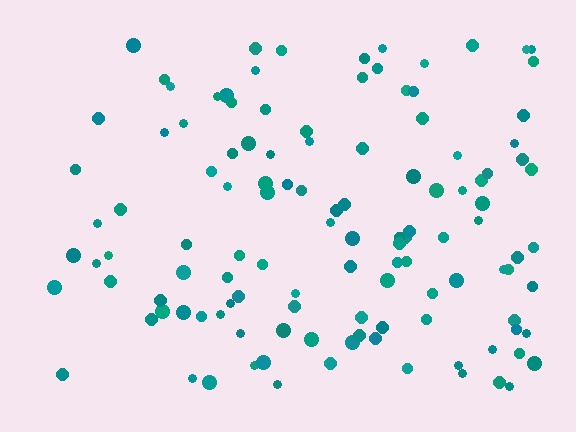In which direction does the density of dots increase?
From left to right, with the right side densest.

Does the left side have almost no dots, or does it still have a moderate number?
Still a moderate number, just noticeably fewer than the right.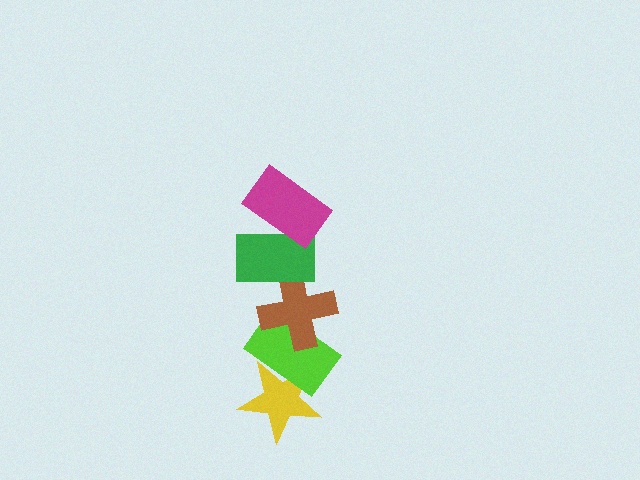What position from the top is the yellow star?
The yellow star is 5th from the top.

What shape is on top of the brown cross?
The green rectangle is on top of the brown cross.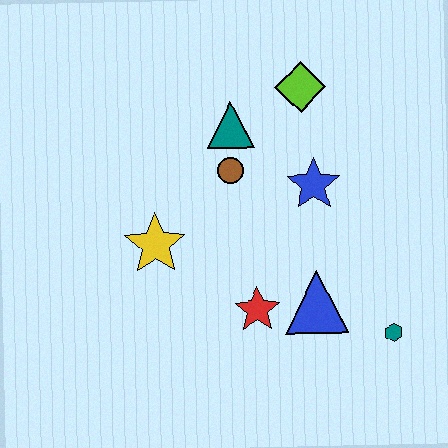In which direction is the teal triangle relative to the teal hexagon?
The teal triangle is above the teal hexagon.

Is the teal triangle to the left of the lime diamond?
Yes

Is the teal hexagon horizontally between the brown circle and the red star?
No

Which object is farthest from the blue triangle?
The lime diamond is farthest from the blue triangle.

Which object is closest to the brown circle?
The teal triangle is closest to the brown circle.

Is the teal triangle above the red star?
Yes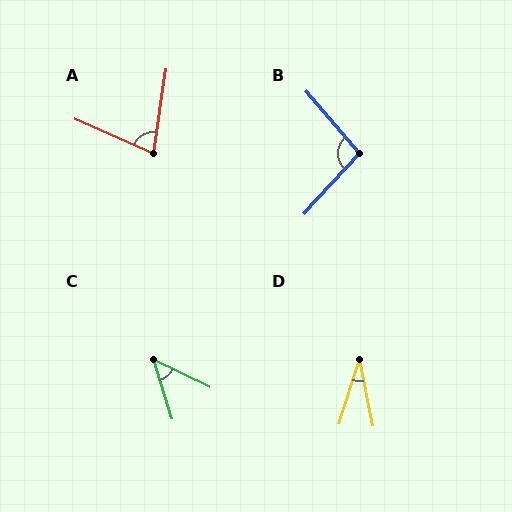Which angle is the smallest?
D, at approximately 30 degrees.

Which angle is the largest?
B, at approximately 98 degrees.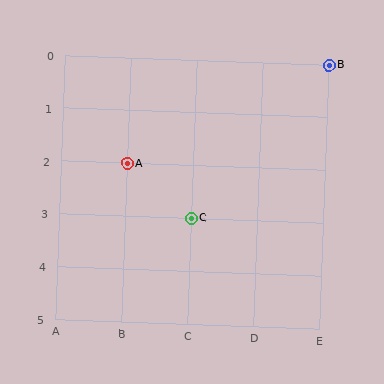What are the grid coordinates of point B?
Point B is at grid coordinates (E, 0).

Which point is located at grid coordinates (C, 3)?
Point C is at (C, 3).